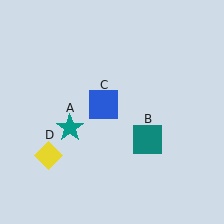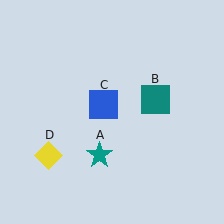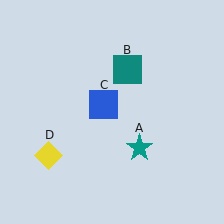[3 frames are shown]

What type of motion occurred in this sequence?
The teal star (object A), teal square (object B) rotated counterclockwise around the center of the scene.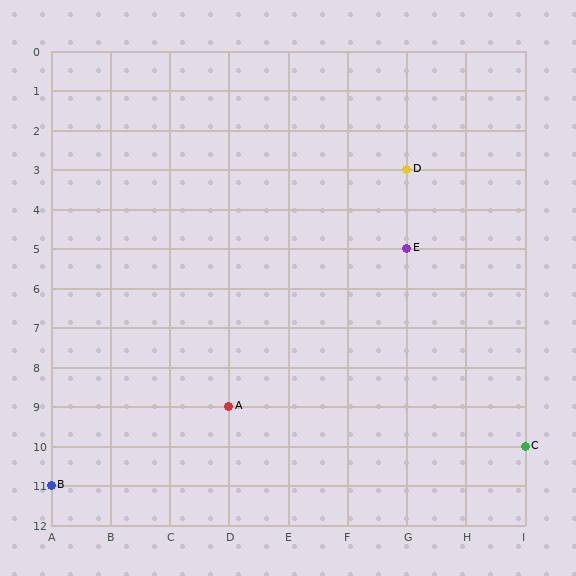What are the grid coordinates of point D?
Point D is at grid coordinates (G, 3).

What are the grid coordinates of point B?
Point B is at grid coordinates (A, 11).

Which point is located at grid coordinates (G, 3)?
Point D is at (G, 3).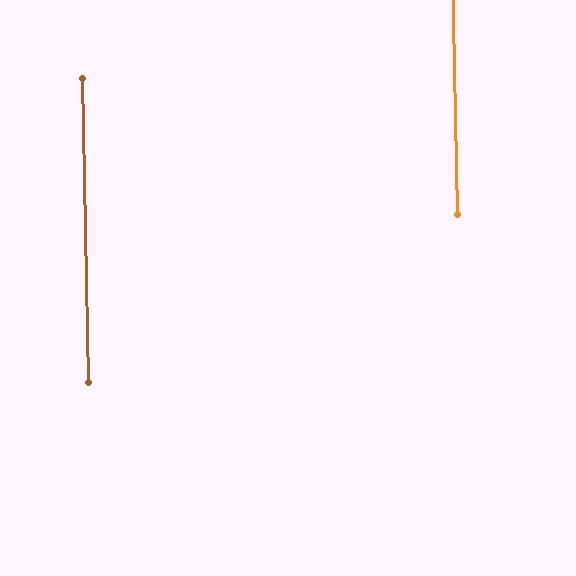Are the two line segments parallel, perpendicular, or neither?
Parallel — their directions differ by only 0.1°.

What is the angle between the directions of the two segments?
Approximately 0 degrees.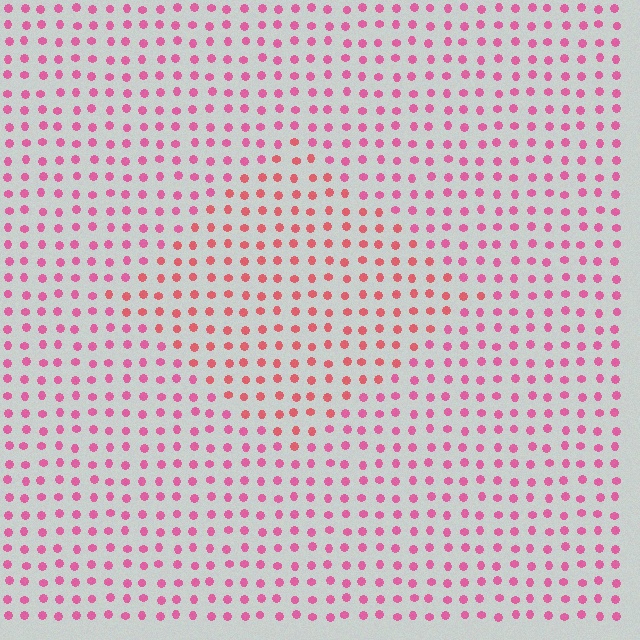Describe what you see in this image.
The image is filled with small pink elements in a uniform arrangement. A diamond-shaped region is visible where the elements are tinted to a slightly different hue, forming a subtle color boundary.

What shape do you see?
I see a diamond.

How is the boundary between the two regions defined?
The boundary is defined purely by a slight shift in hue (about 25 degrees). Spacing, size, and orientation are identical on both sides.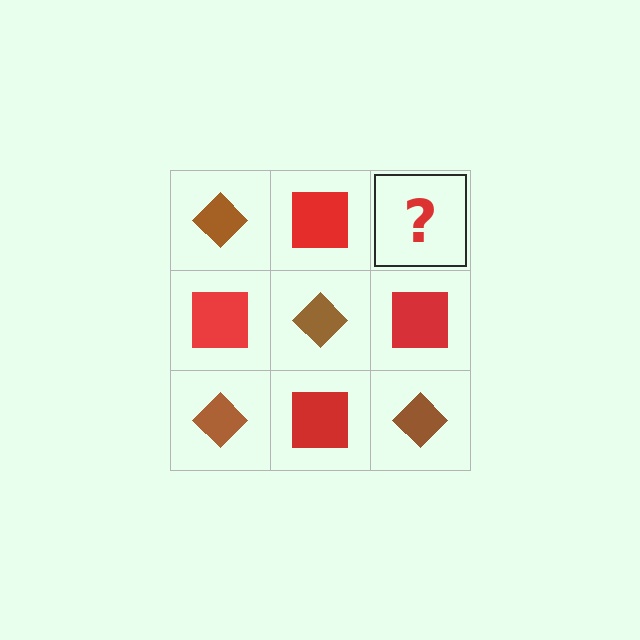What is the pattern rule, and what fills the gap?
The rule is that it alternates brown diamond and red square in a checkerboard pattern. The gap should be filled with a brown diamond.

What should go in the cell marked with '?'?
The missing cell should contain a brown diamond.